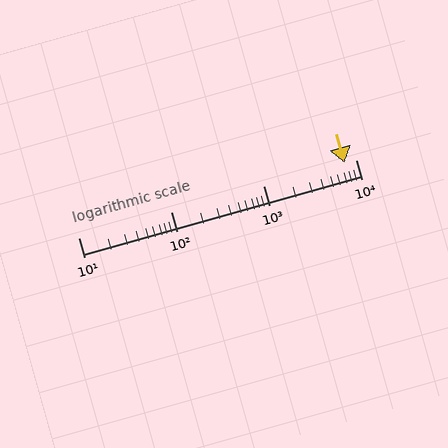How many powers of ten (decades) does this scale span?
The scale spans 3 decades, from 10 to 10000.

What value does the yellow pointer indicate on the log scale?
The pointer indicates approximately 7600.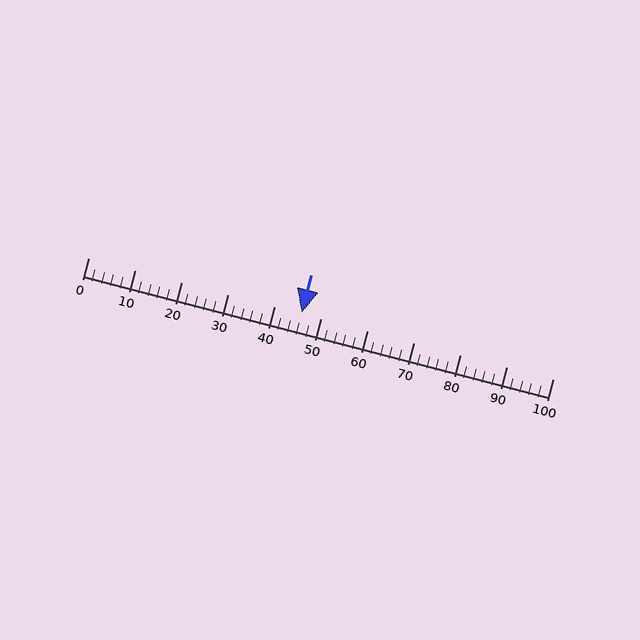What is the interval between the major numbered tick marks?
The major tick marks are spaced 10 units apart.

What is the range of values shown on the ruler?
The ruler shows values from 0 to 100.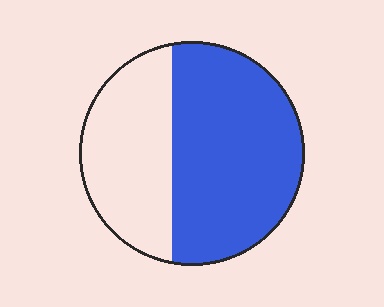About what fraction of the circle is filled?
About three fifths (3/5).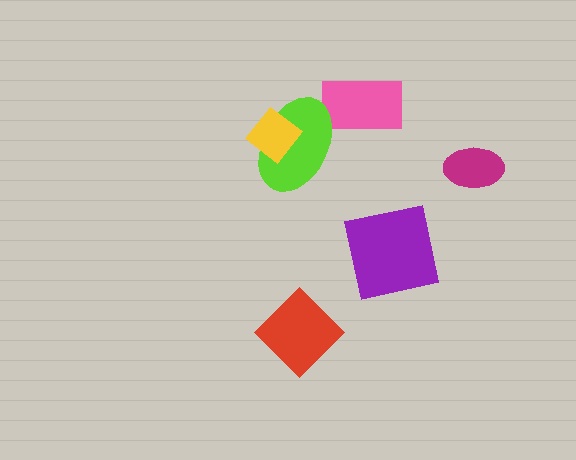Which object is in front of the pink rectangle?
The lime ellipse is in front of the pink rectangle.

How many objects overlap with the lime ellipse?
2 objects overlap with the lime ellipse.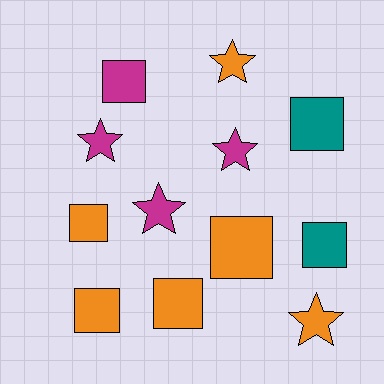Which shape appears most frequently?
Square, with 7 objects.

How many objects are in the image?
There are 12 objects.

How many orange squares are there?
There are 4 orange squares.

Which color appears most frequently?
Orange, with 6 objects.